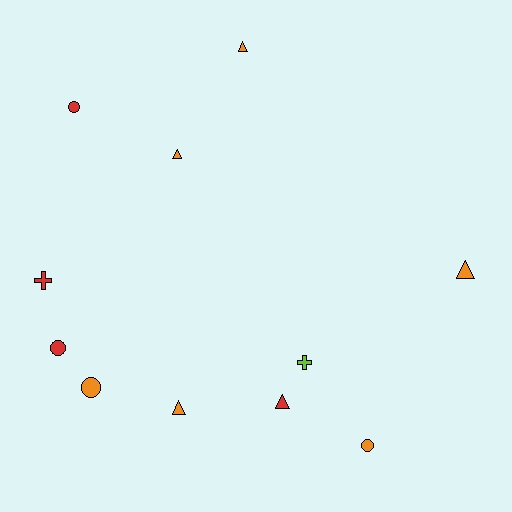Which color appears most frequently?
Orange, with 6 objects.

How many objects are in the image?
There are 11 objects.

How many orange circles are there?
There are 2 orange circles.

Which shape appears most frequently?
Triangle, with 5 objects.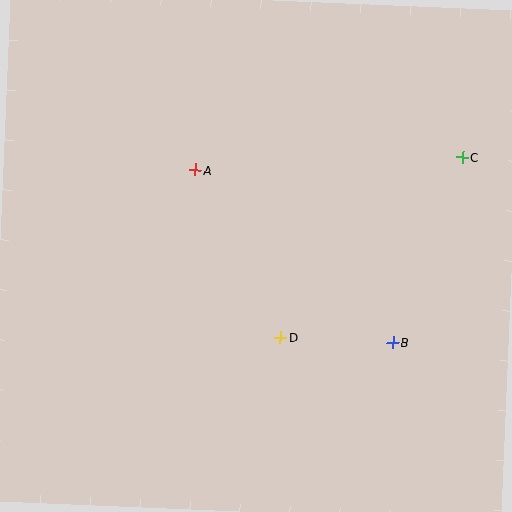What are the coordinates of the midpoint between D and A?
The midpoint between D and A is at (238, 254).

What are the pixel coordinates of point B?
Point B is at (393, 343).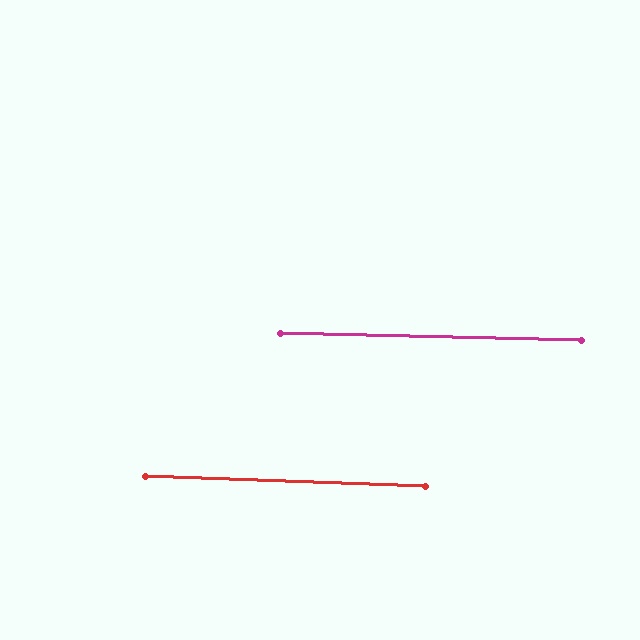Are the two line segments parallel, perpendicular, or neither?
Parallel — their directions differ by only 0.8°.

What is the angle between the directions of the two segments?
Approximately 1 degree.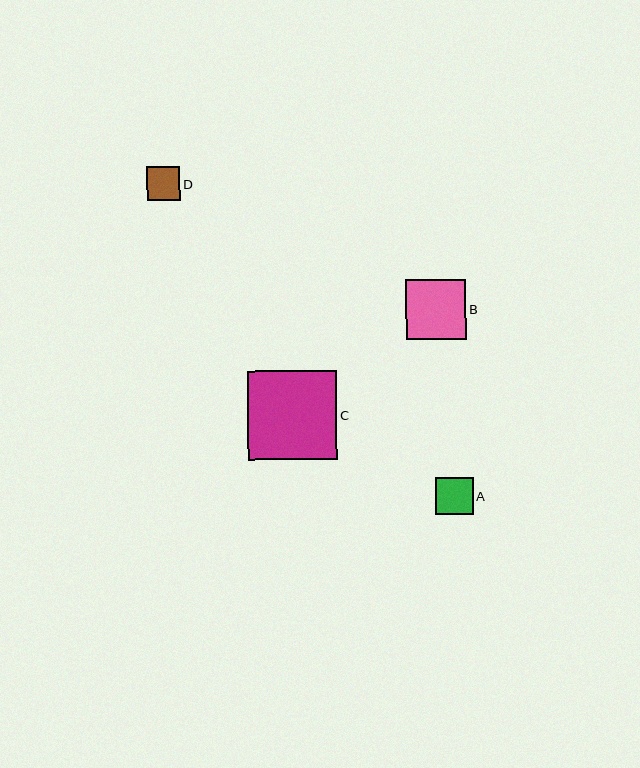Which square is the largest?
Square C is the largest with a size of approximately 89 pixels.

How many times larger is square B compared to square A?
Square B is approximately 1.6 times the size of square A.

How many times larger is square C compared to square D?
Square C is approximately 2.6 times the size of square D.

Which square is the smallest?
Square D is the smallest with a size of approximately 33 pixels.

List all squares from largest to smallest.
From largest to smallest: C, B, A, D.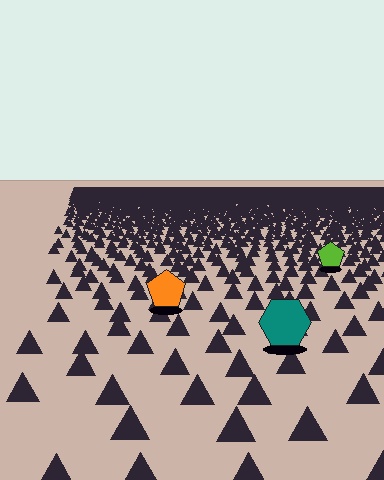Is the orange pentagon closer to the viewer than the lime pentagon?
Yes. The orange pentagon is closer — you can tell from the texture gradient: the ground texture is coarser near it.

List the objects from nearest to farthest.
From nearest to farthest: the teal hexagon, the orange pentagon, the lime pentagon.